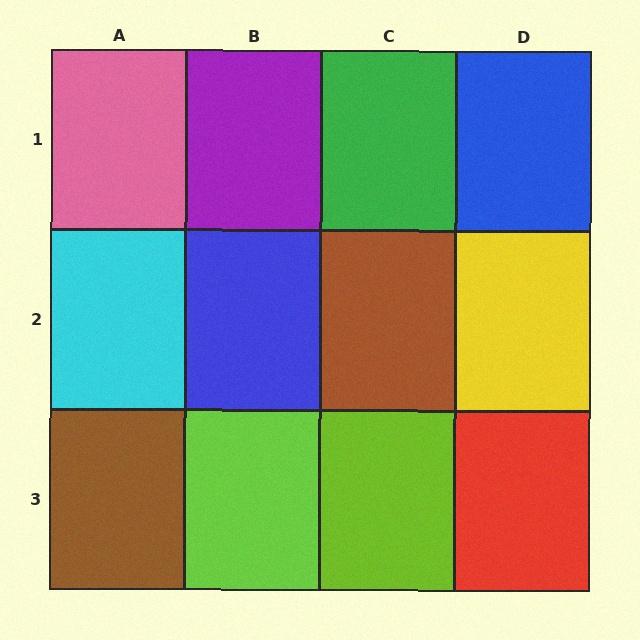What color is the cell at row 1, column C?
Green.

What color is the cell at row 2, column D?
Yellow.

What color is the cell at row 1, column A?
Pink.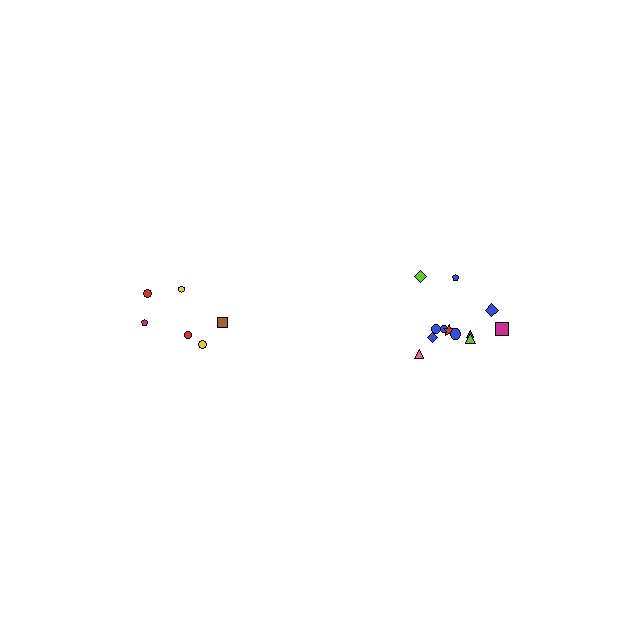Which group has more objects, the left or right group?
The right group.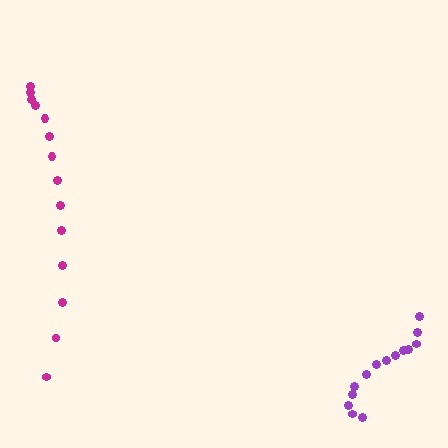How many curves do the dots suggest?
There are 2 distinct paths.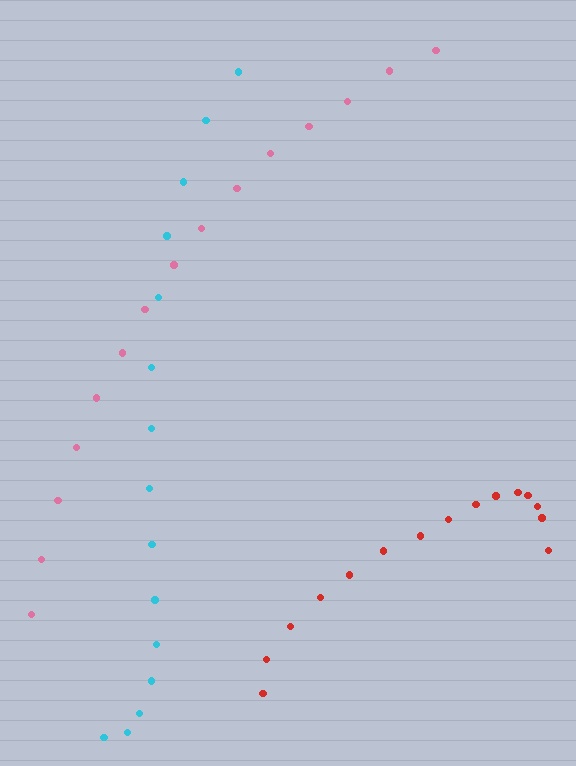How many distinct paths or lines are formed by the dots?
There are 3 distinct paths.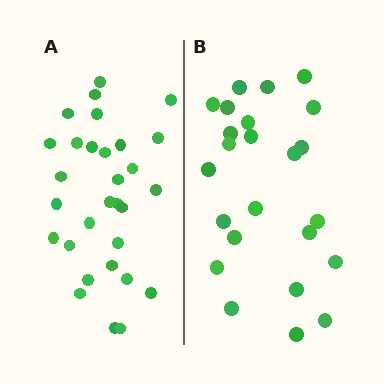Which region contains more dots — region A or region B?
Region A (the left region) has more dots.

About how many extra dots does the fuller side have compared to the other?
Region A has about 6 more dots than region B.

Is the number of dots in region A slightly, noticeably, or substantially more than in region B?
Region A has noticeably more, but not dramatically so. The ratio is roughly 1.2 to 1.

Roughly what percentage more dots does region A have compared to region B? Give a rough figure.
About 25% more.